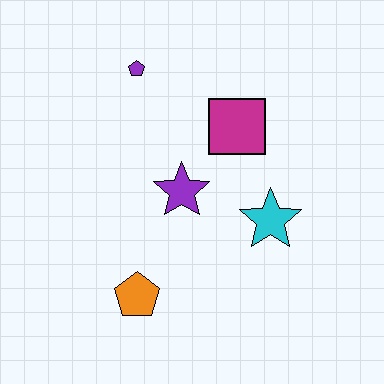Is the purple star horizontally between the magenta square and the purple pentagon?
Yes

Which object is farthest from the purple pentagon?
The orange pentagon is farthest from the purple pentagon.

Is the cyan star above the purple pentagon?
No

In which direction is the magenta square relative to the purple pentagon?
The magenta square is to the right of the purple pentagon.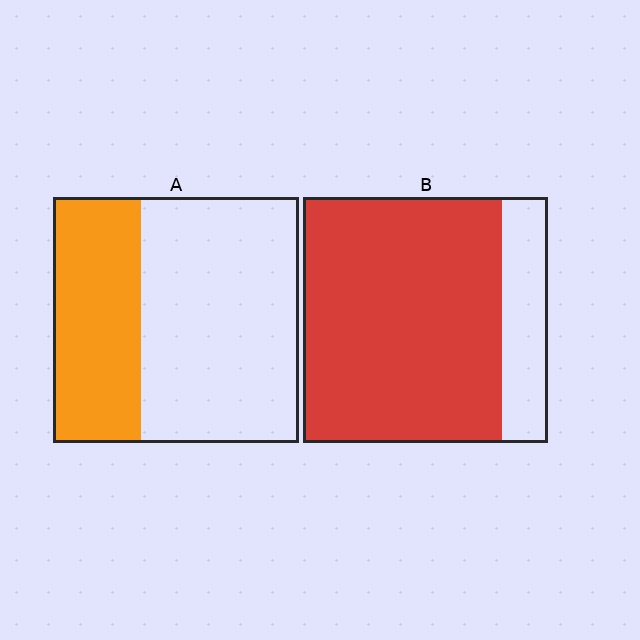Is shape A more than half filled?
No.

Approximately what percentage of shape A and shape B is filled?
A is approximately 35% and B is approximately 80%.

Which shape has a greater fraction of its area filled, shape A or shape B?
Shape B.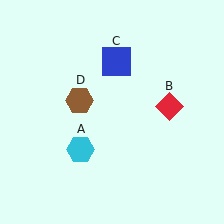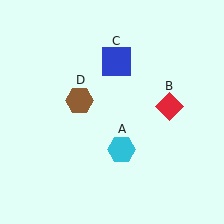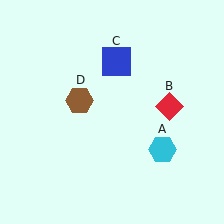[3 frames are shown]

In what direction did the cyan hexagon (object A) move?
The cyan hexagon (object A) moved right.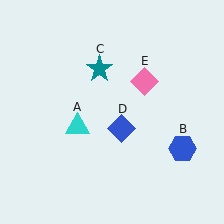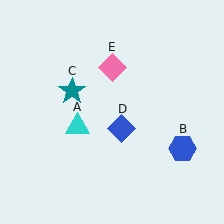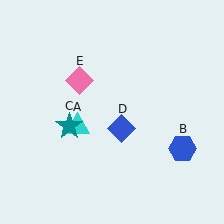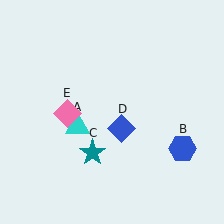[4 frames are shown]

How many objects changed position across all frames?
2 objects changed position: teal star (object C), pink diamond (object E).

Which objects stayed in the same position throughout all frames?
Cyan triangle (object A) and blue hexagon (object B) and blue diamond (object D) remained stationary.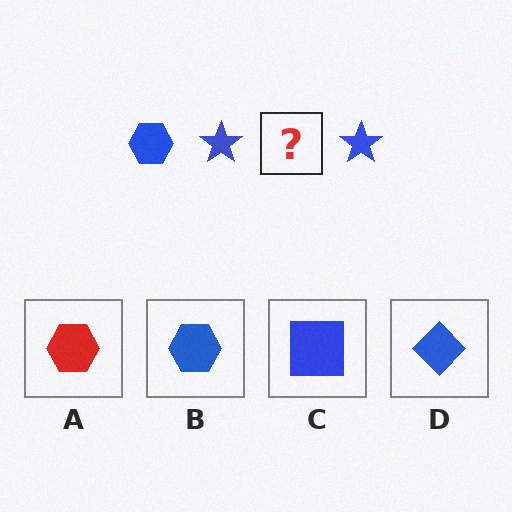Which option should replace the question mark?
Option B.